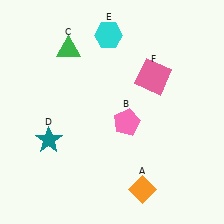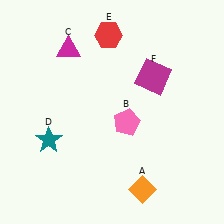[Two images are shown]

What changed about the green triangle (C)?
In Image 1, C is green. In Image 2, it changed to magenta.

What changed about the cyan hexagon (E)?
In Image 1, E is cyan. In Image 2, it changed to red.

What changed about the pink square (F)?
In Image 1, F is pink. In Image 2, it changed to magenta.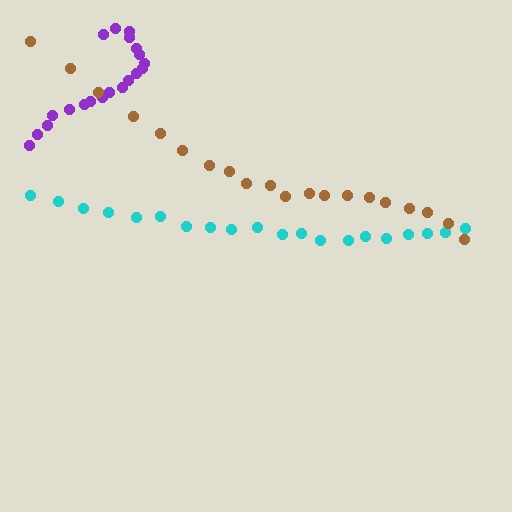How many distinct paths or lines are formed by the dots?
There are 3 distinct paths.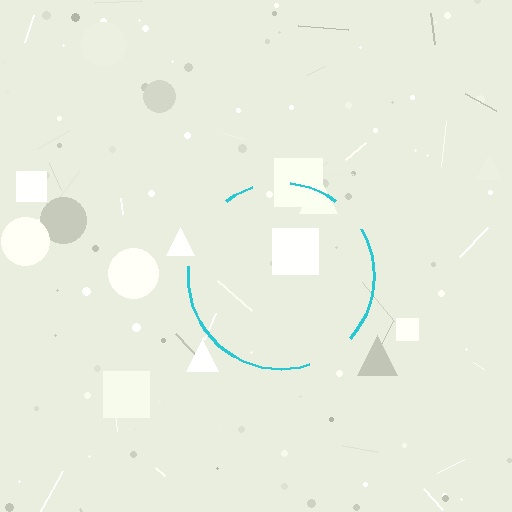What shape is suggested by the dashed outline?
The dashed outline suggests a circle.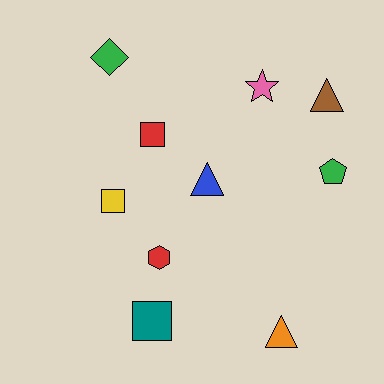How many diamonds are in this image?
There is 1 diamond.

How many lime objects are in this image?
There are no lime objects.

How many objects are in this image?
There are 10 objects.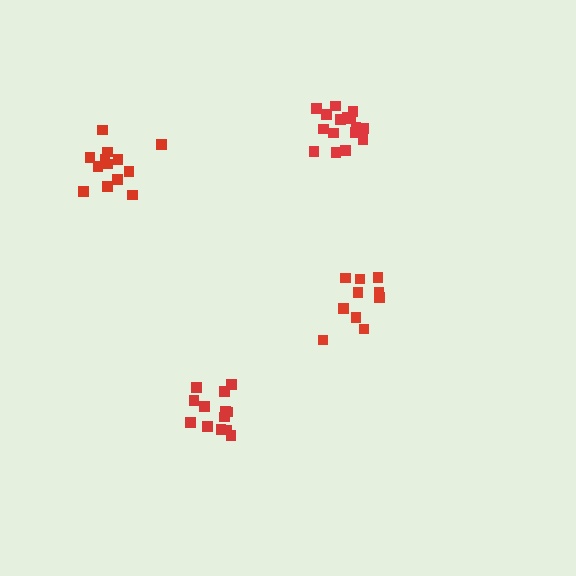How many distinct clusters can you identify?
There are 4 distinct clusters.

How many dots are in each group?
Group 1: 11 dots, Group 2: 13 dots, Group 3: 16 dots, Group 4: 13 dots (53 total).